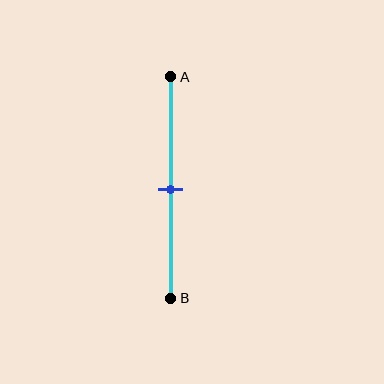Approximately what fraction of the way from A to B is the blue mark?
The blue mark is approximately 50% of the way from A to B.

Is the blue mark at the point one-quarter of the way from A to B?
No, the mark is at about 50% from A, not at the 25% one-quarter point.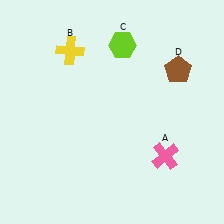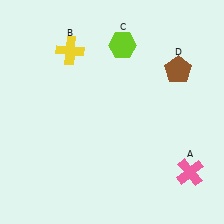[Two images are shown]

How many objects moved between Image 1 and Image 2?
1 object moved between the two images.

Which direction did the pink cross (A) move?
The pink cross (A) moved right.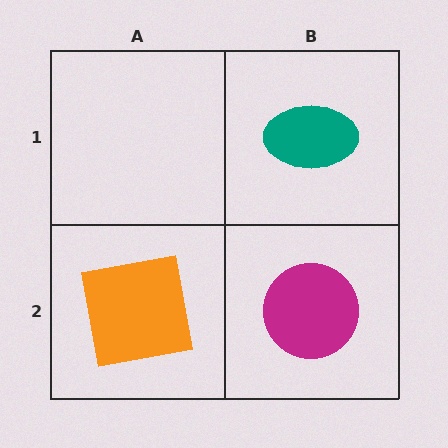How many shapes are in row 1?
1 shape.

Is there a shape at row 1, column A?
No, that cell is empty.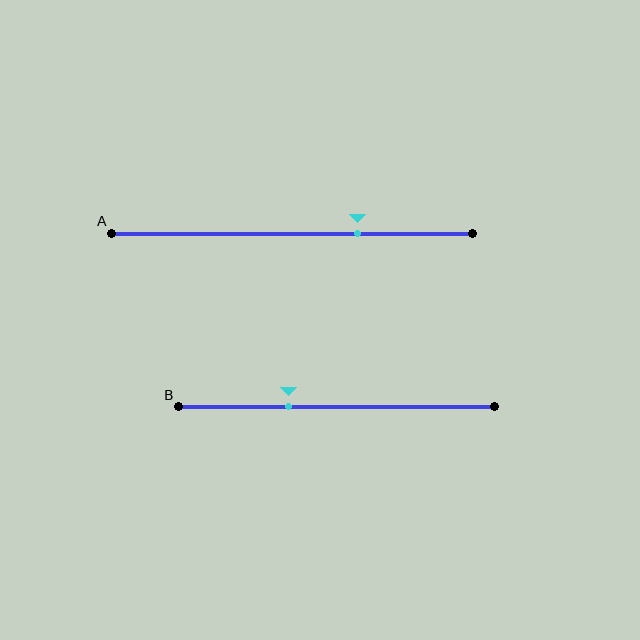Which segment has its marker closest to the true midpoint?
Segment B has its marker closest to the true midpoint.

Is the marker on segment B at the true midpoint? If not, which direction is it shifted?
No, the marker on segment B is shifted to the left by about 15% of the segment length.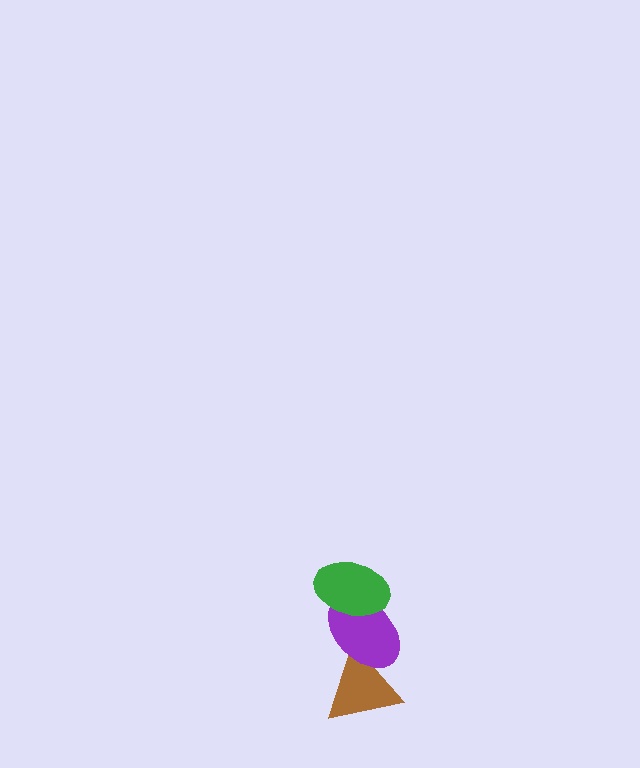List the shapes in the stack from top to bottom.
From top to bottom: the green ellipse, the purple ellipse, the brown triangle.